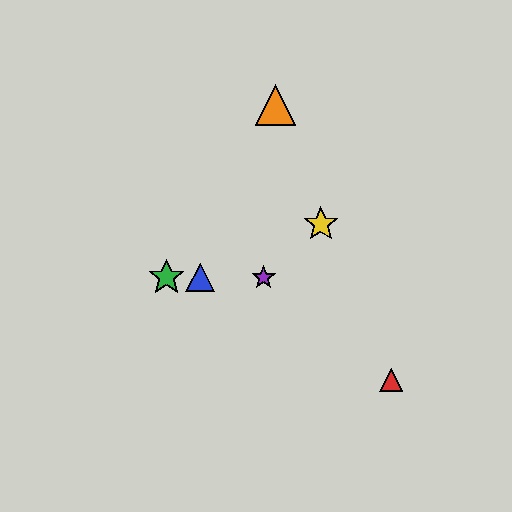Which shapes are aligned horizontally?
The blue triangle, the green star, the purple star are aligned horizontally.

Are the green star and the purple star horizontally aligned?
Yes, both are at y≈277.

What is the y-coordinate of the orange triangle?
The orange triangle is at y≈105.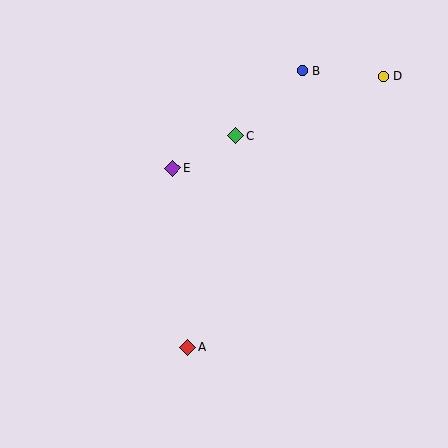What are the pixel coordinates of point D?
Point D is at (384, 76).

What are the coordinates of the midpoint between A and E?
The midpoint between A and E is at (181, 258).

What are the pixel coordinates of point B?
Point B is at (303, 71).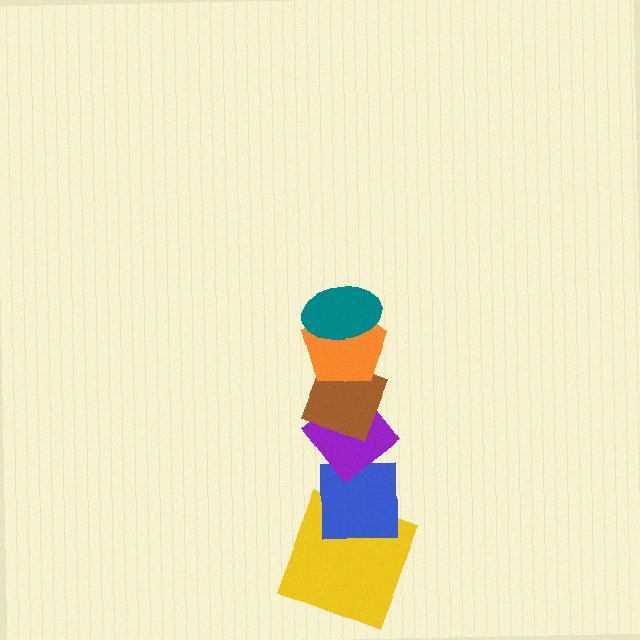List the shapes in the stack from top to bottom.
From top to bottom: the teal ellipse, the orange pentagon, the brown diamond, the purple diamond, the blue square, the yellow square.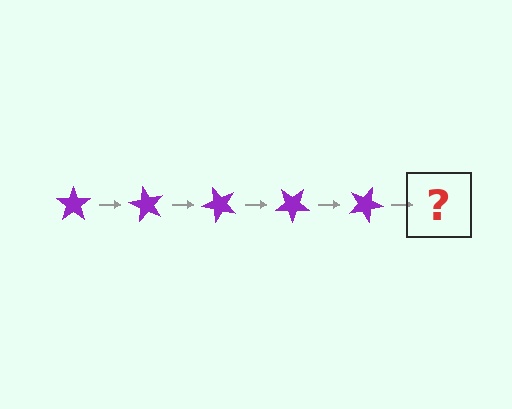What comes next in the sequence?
The next element should be a purple star rotated 300 degrees.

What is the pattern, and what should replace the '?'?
The pattern is that the star rotates 60 degrees each step. The '?' should be a purple star rotated 300 degrees.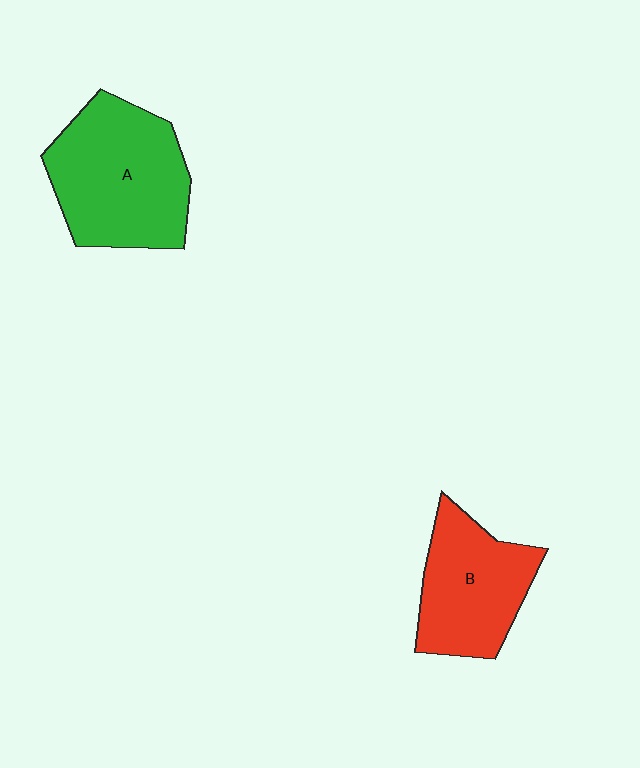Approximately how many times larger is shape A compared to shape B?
Approximately 1.3 times.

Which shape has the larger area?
Shape A (green).